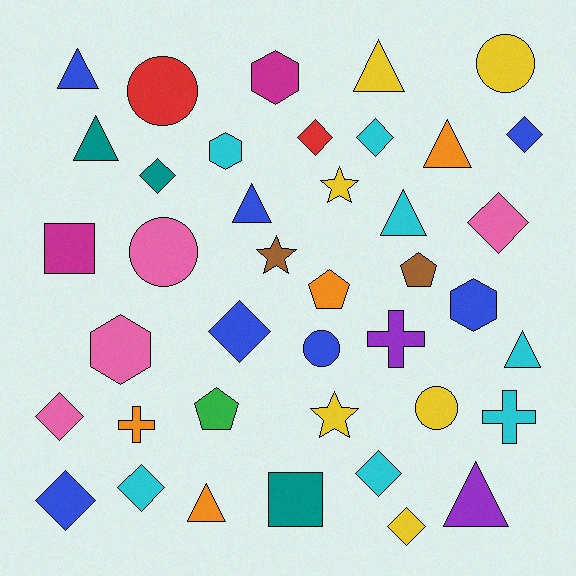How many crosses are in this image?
There are 3 crosses.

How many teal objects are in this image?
There are 3 teal objects.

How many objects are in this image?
There are 40 objects.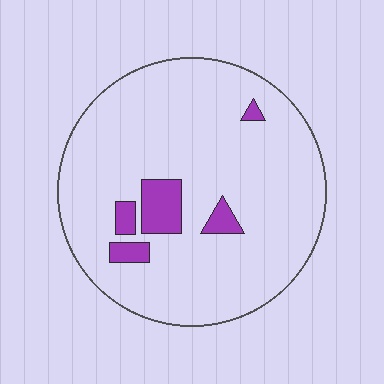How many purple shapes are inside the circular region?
5.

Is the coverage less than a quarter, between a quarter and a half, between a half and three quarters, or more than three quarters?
Less than a quarter.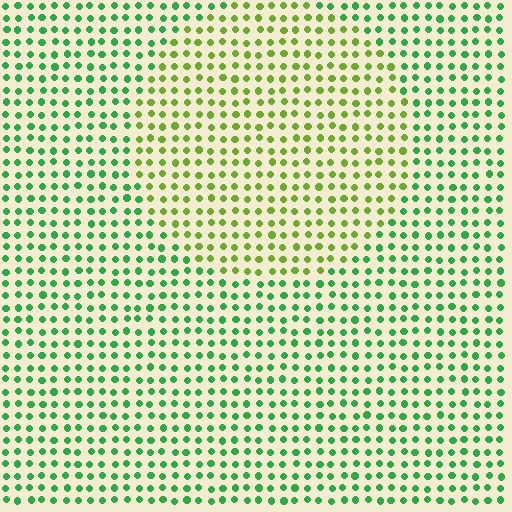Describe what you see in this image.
The image is filled with small green elements in a uniform arrangement. A circle-shaped region is visible where the elements are tinted to a slightly different hue, forming a subtle color boundary.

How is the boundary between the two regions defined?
The boundary is defined purely by a slight shift in hue (about 43 degrees). Spacing, size, and orientation are identical on both sides.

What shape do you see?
I see a circle.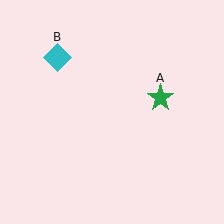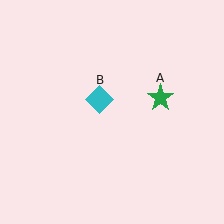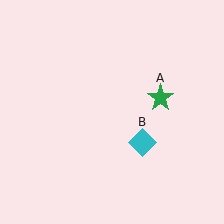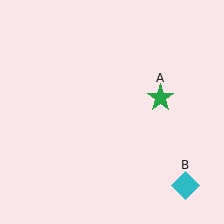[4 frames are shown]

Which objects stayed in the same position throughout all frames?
Green star (object A) remained stationary.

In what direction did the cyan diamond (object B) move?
The cyan diamond (object B) moved down and to the right.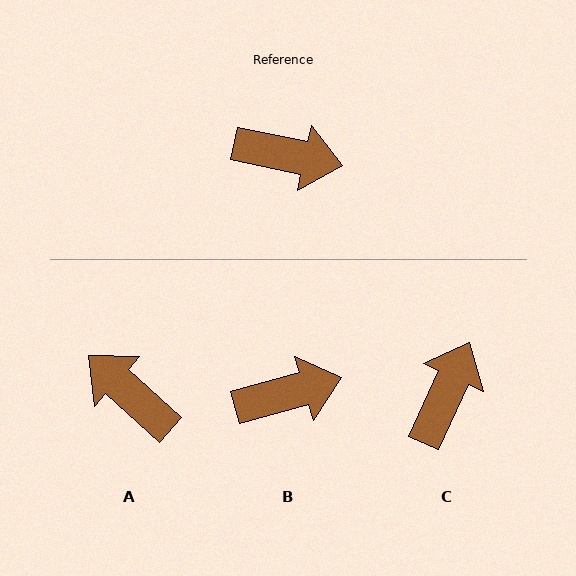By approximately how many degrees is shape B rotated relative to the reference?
Approximately 28 degrees counter-clockwise.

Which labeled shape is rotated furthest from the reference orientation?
A, about 150 degrees away.